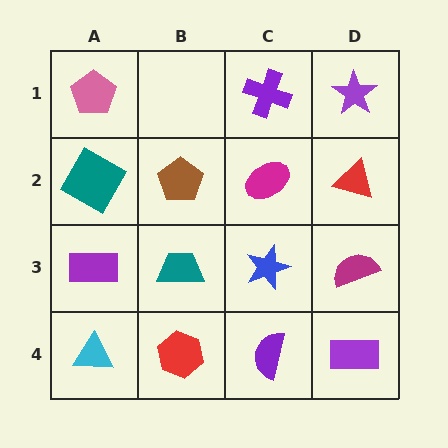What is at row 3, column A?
A purple rectangle.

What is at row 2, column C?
A magenta ellipse.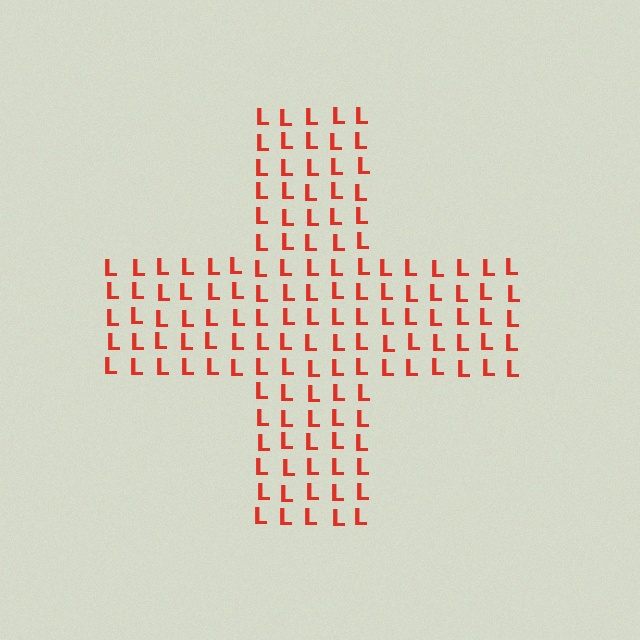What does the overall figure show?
The overall figure shows a cross.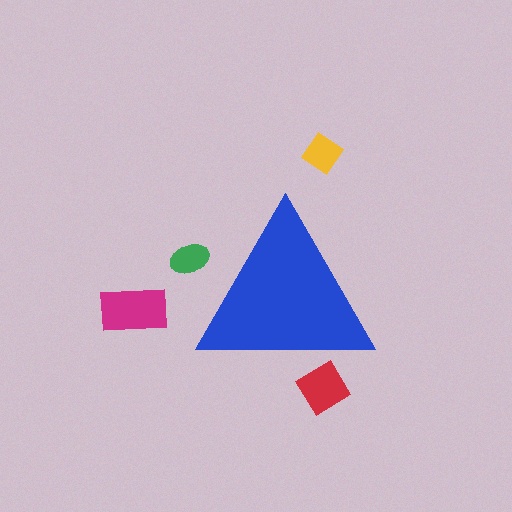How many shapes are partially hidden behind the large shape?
2 shapes are partially hidden.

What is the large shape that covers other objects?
A blue triangle.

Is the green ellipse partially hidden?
Yes, the green ellipse is partially hidden behind the blue triangle.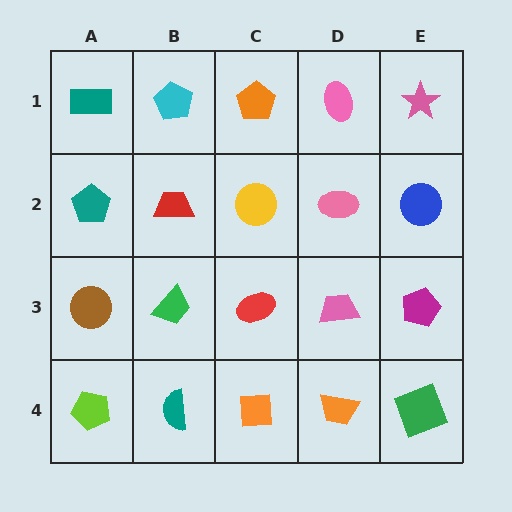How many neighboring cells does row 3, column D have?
4.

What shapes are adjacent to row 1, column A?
A teal pentagon (row 2, column A), a cyan pentagon (row 1, column B).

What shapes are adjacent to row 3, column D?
A pink ellipse (row 2, column D), an orange trapezoid (row 4, column D), a red ellipse (row 3, column C), a magenta pentagon (row 3, column E).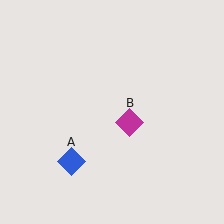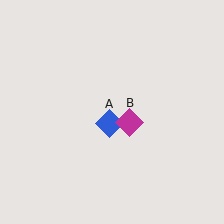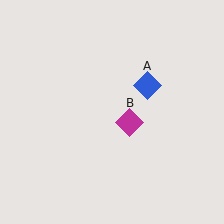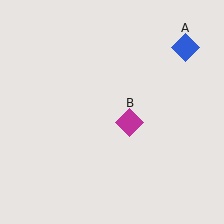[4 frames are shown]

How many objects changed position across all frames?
1 object changed position: blue diamond (object A).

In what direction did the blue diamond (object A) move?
The blue diamond (object A) moved up and to the right.